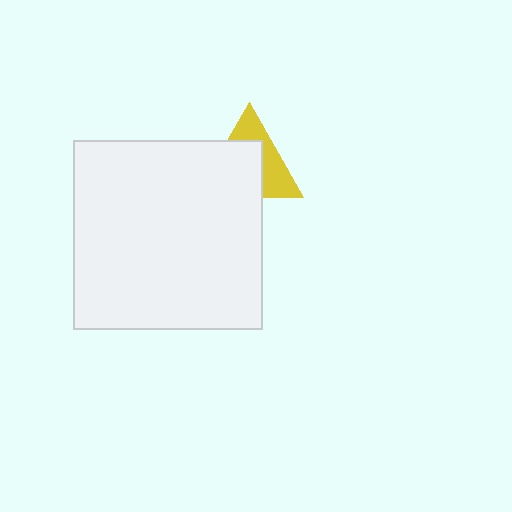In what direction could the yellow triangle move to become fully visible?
The yellow triangle could move toward the upper-right. That would shift it out from behind the white square entirely.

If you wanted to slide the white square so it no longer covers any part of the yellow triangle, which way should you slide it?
Slide it toward the lower-left — that is the most direct way to separate the two shapes.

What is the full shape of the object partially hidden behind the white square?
The partially hidden object is a yellow triangle.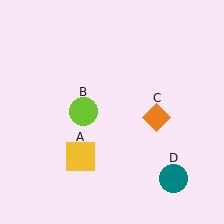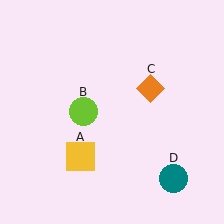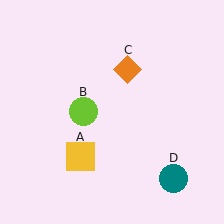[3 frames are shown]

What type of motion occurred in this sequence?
The orange diamond (object C) rotated counterclockwise around the center of the scene.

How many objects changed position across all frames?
1 object changed position: orange diamond (object C).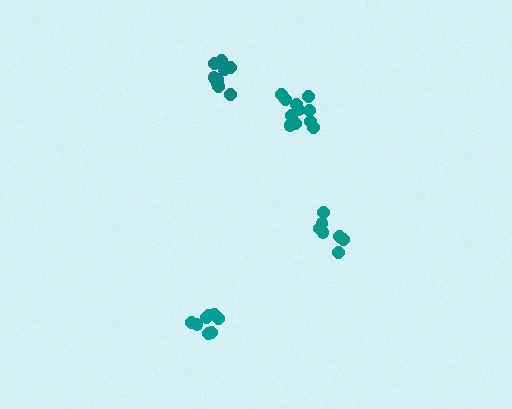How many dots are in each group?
Group 1: 11 dots, Group 2: 7 dots, Group 3: 8 dots, Group 4: 9 dots (35 total).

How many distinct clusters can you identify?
There are 4 distinct clusters.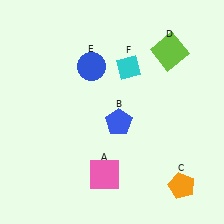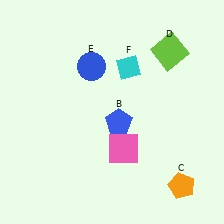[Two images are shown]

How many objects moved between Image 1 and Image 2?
1 object moved between the two images.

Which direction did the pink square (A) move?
The pink square (A) moved up.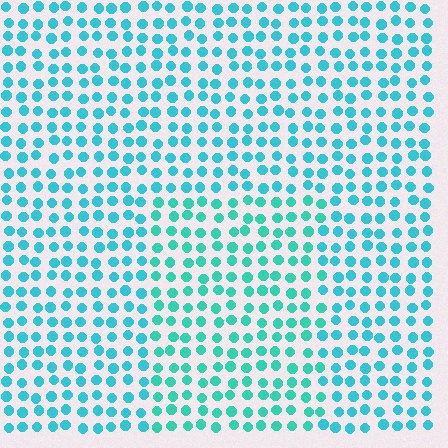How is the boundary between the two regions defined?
The boundary is defined purely by a slight shift in hue (about 19 degrees). Spacing, size, and orientation are identical on both sides.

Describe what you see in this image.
The image is filled with small cyan elements in a uniform arrangement. A rectangle-shaped region is visible where the elements are tinted to a slightly different hue, forming a subtle color boundary.